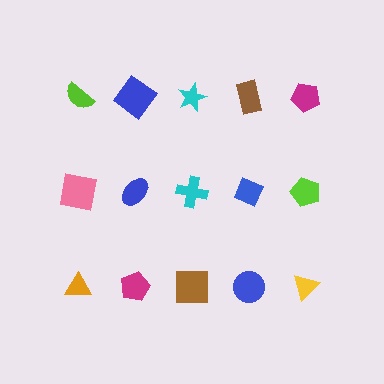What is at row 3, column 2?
A magenta pentagon.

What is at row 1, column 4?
A brown rectangle.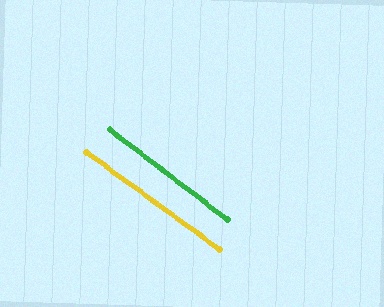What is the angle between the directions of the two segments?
Approximately 2 degrees.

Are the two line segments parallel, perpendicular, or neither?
Parallel — their directions differ by only 1.5°.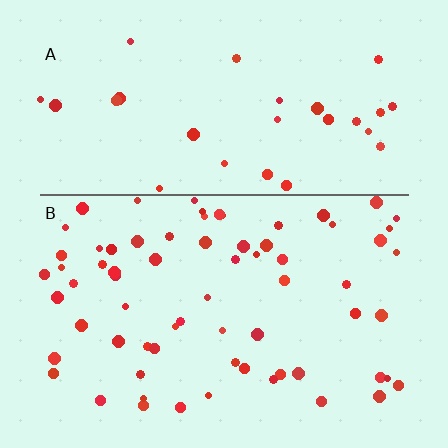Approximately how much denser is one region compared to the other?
Approximately 2.3× — region B over region A.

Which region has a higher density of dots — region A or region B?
B (the bottom).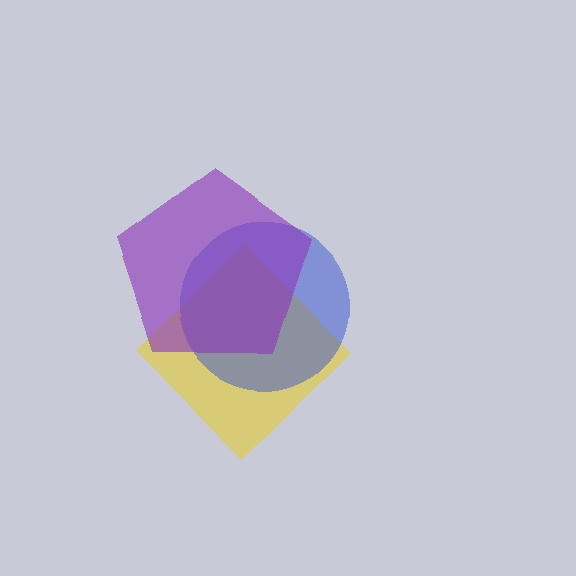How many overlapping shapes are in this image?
There are 3 overlapping shapes in the image.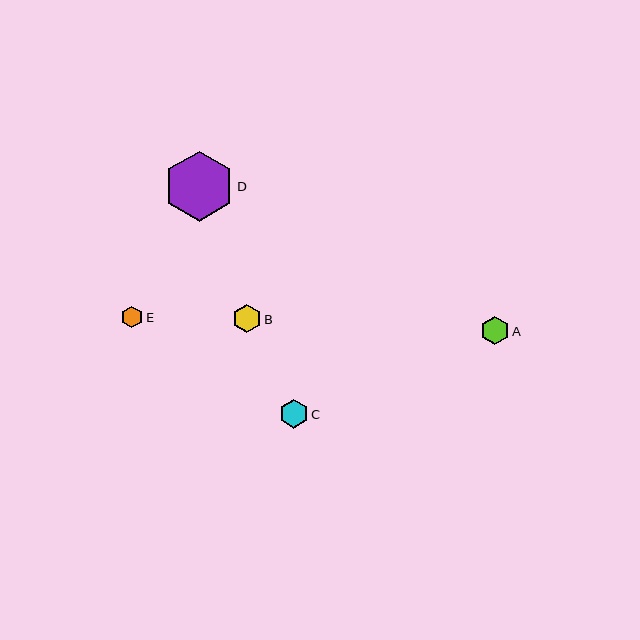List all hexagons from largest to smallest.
From largest to smallest: D, C, A, B, E.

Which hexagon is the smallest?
Hexagon E is the smallest with a size of approximately 21 pixels.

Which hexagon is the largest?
Hexagon D is the largest with a size of approximately 70 pixels.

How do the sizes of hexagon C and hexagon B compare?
Hexagon C and hexagon B are approximately the same size.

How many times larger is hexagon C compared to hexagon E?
Hexagon C is approximately 1.4 times the size of hexagon E.